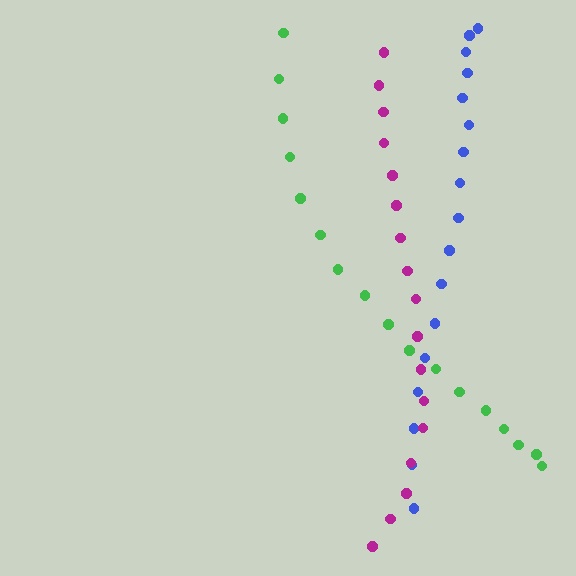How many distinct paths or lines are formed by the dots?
There are 3 distinct paths.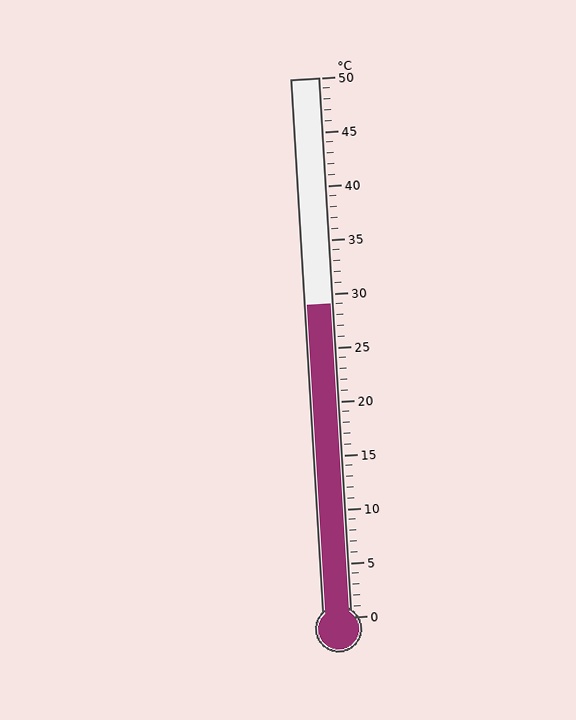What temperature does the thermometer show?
The thermometer shows approximately 29°C.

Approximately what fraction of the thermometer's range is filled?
The thermometer is filled to approximately 60% of its range.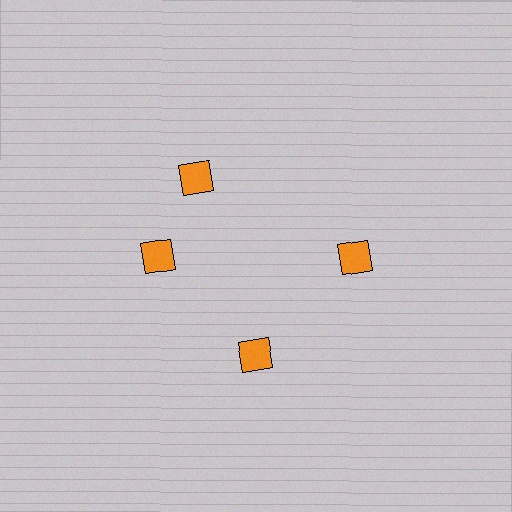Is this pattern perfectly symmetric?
No. The 4 orange diamonds are arranged in a ring, but one element near the 12 o'clock position is rotated out of alignment along the ring, breaking the 4-fold rotational symmetry.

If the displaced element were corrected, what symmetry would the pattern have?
It would have 4-fold rotational symmetry — the pattern would map onto itself every 90 degrees.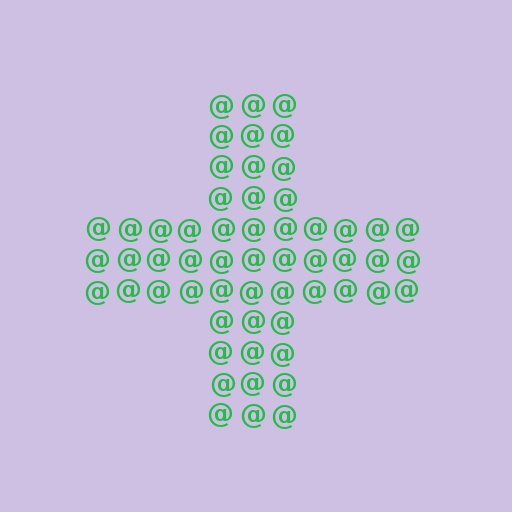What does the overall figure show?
The overall figure shows a cross.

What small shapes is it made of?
It is made of small at signs.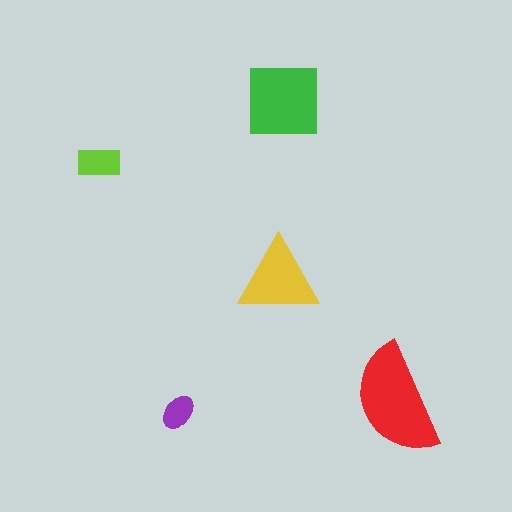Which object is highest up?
The green square is topmost.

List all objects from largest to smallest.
The red semicircle, the green square, the yellow triangle, the lime rectangle, the purple ellipse.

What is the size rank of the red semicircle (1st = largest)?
1st.